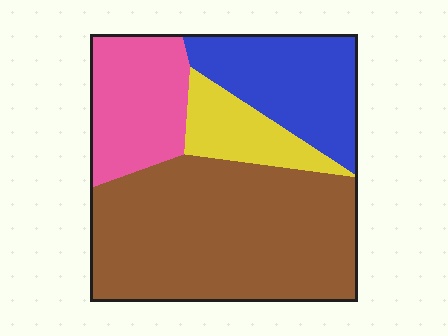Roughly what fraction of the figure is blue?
Blue takes up about one fifth (1/5) of the figure.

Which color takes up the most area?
Brown, at roughly 50%.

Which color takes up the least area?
Yellow, at roughly 10%.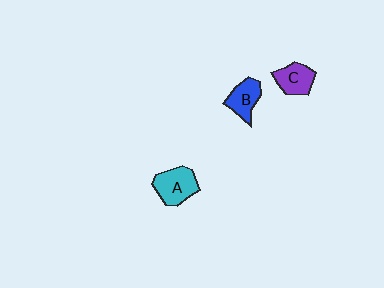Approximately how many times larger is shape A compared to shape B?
Approximately 1.3 times.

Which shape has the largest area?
Shape A (cyan).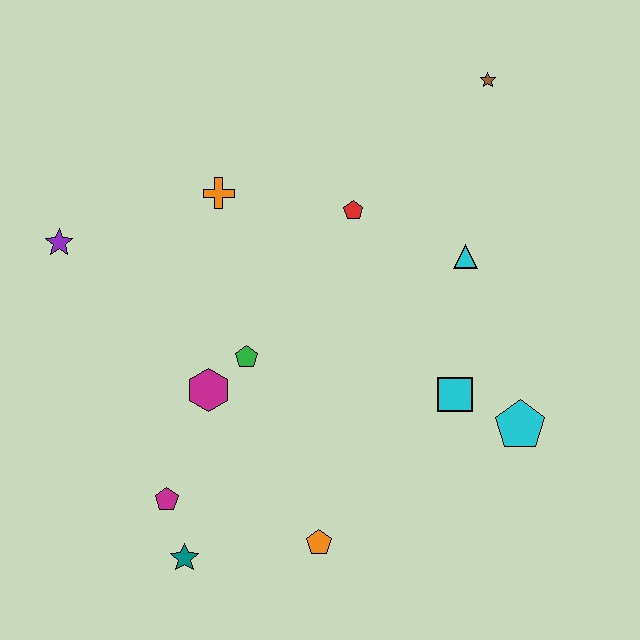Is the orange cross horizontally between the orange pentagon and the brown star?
No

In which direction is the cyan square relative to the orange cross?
The cyan square is to the right of the orange cross.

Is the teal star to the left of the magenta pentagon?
No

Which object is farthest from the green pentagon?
The brown star is farthest from the green pentagon.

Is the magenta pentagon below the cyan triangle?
Yes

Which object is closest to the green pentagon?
The magenta hexagon is closest to the green pentagon.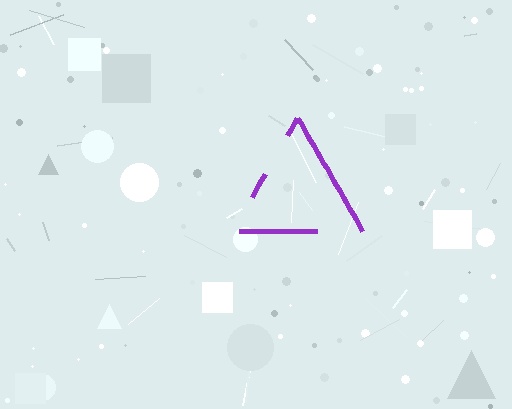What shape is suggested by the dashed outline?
The dashed outline suggests a triangle.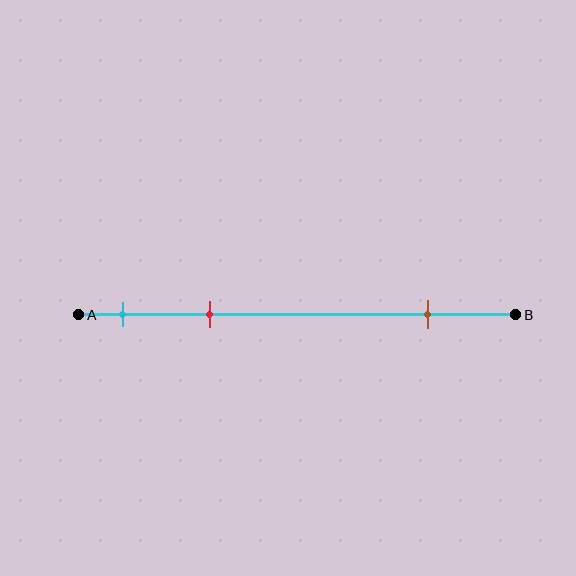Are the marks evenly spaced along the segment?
No, the marks are not evenly spaced.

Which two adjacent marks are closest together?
The cyan and red marks are the closest adjacent pair.